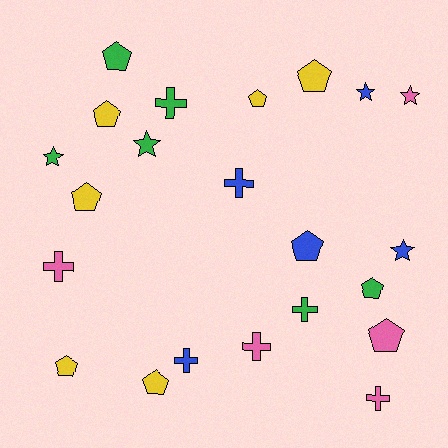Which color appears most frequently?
Green, with 6 objects.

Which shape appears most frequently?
Pentagon, with 10 objects.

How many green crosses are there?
There are 2 green crosses.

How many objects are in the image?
There are 22 objects.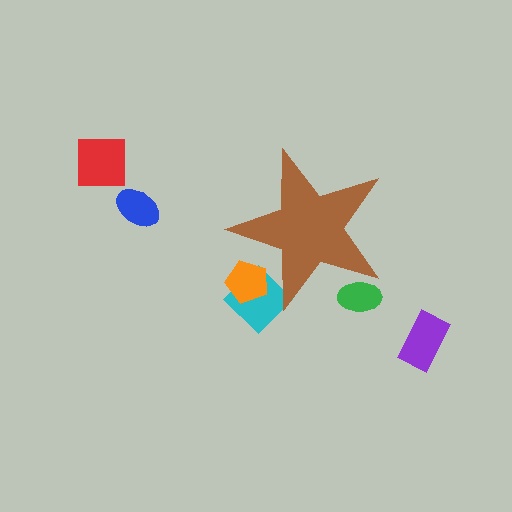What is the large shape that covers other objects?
A brown star.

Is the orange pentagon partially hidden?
Yes, the orange pentagon is partially hidden behind the brown star.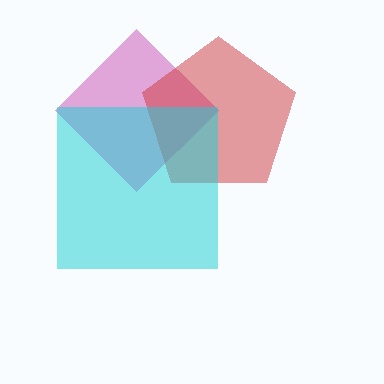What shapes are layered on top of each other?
The layered shapes are: a magenta diamond, a red pentagon, a cyan square.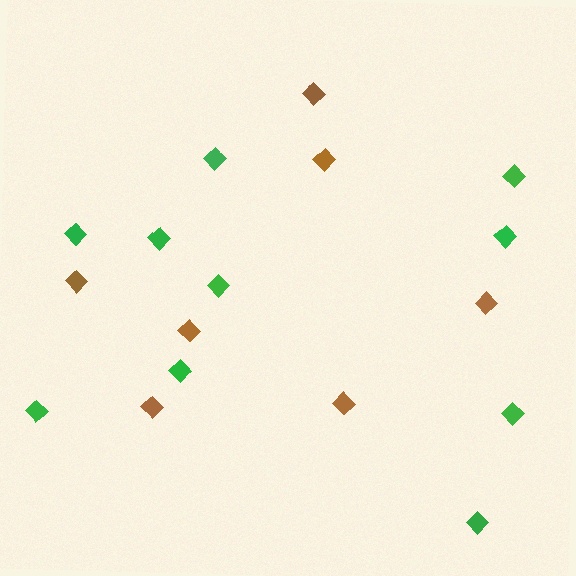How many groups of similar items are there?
There are 2 groups: one group of green diamonds (10) and one group of brown diamonds (7).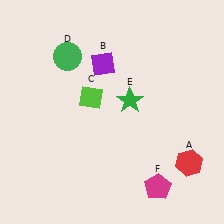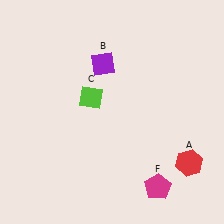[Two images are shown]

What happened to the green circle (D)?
The green circle (D) was removed in Image 2. It was in the top-left area of Image 1.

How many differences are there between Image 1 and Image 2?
There are 2 differences between the two images.